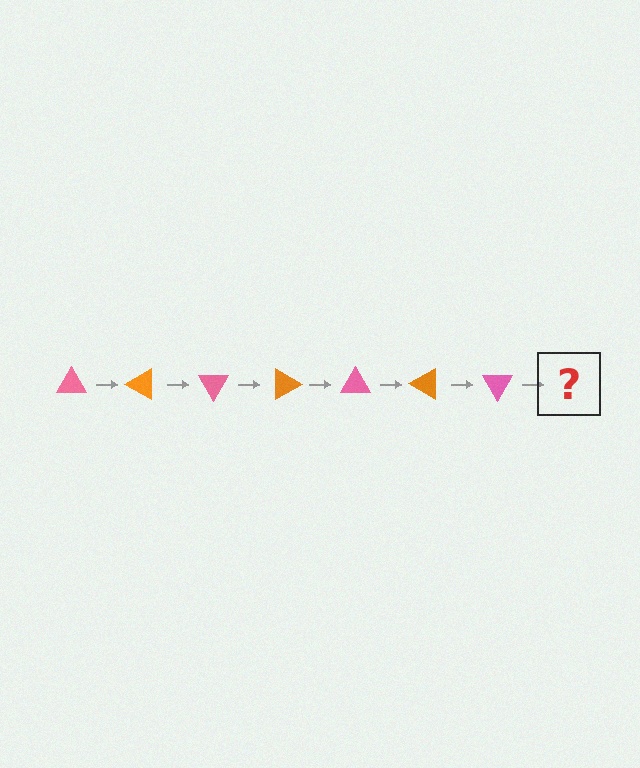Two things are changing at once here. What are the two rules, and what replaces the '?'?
The two rules are that it rotates 30 degrees each step and the color cycles through pink and orange. The '?' should be an orange triangle, rotated 210 degrees from the start.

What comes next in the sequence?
The next element should be an orange triangle, rotated 210 degrees from the start.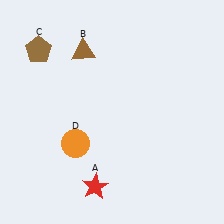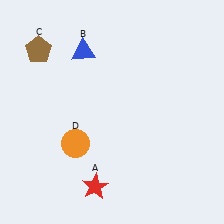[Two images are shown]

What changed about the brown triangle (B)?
In Image 1, B is brown. In Image 2, it changed to blue.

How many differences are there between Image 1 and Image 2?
There is 1 difference between the two images.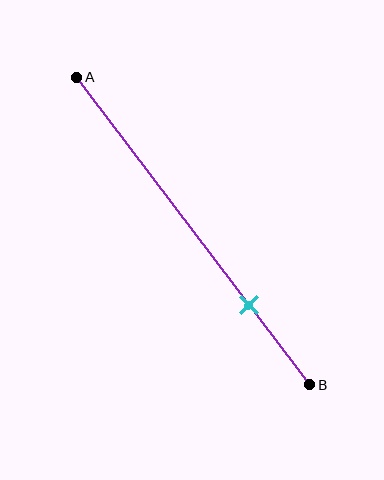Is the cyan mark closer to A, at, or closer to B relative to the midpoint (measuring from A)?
The cyan mark is closer to point B than the midpoint of segment AB.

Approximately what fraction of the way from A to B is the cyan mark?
The cyan mark is approximately 75% of the way from A to B.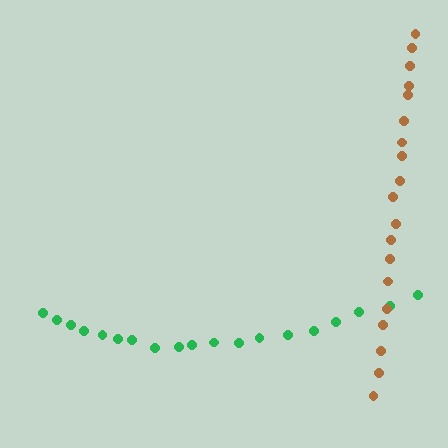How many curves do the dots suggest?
There are 2 distinct paths.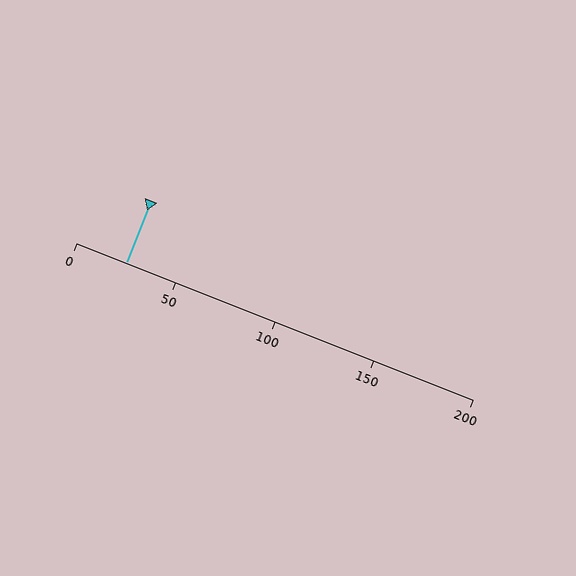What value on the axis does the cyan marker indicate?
The marker indicates approximately 25.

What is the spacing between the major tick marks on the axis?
The major ticks are spaced 50 apart.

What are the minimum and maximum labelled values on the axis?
The axis runs from 0 to 200.